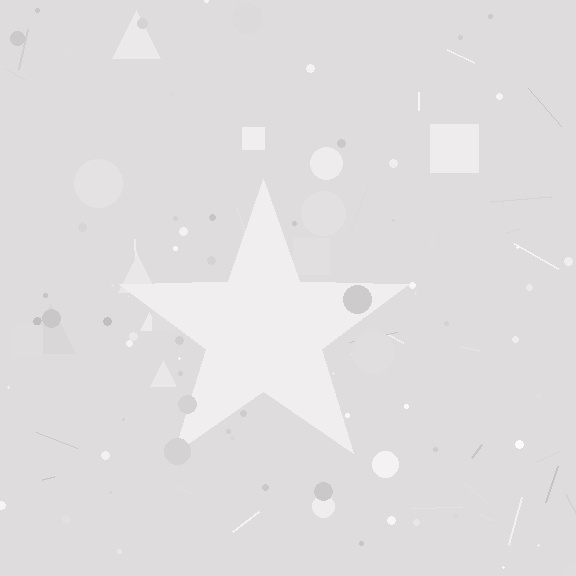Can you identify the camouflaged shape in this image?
The camouflaged shape is a star.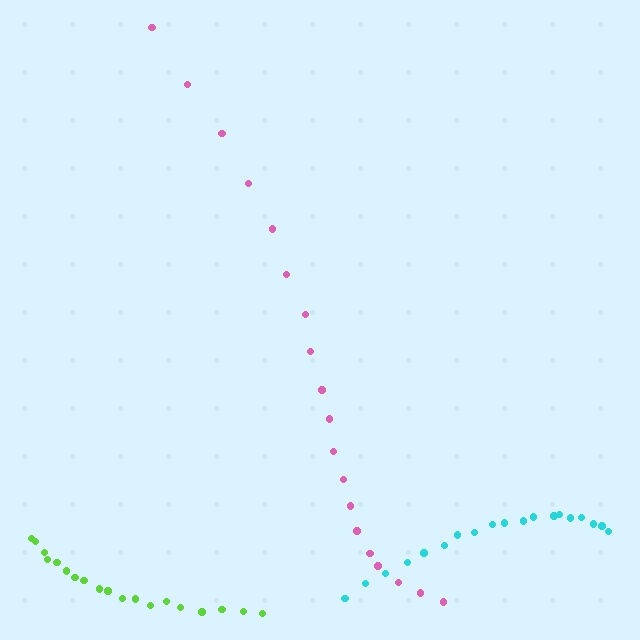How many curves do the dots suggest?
There are 3 distinct paths.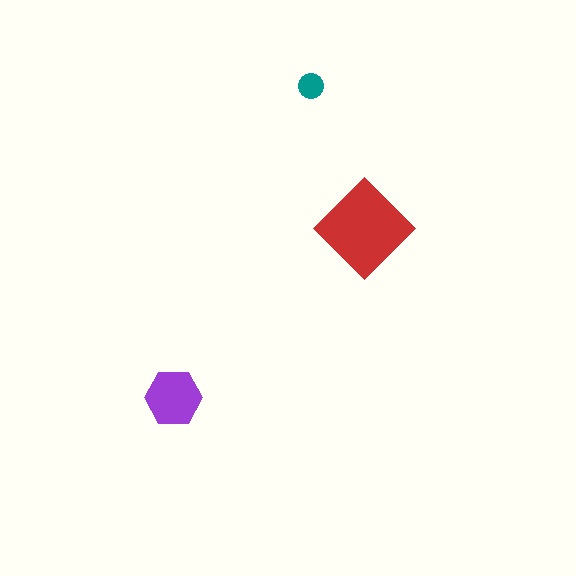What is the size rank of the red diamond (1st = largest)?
1st.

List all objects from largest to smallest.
The red diamond, the purple hexagon, the teal circle.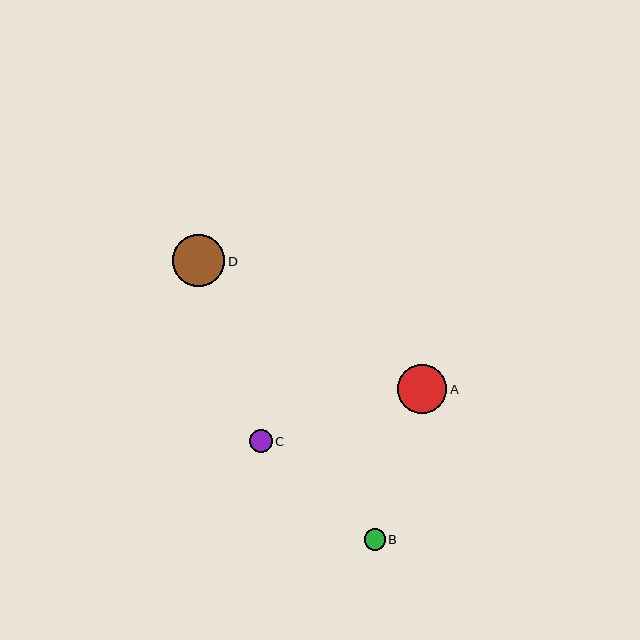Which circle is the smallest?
Circle B is the smallest with a size of approximately 21 pixels.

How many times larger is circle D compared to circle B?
Circle D is approximately 2.4 times the size of circle B.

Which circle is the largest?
Circle D is the largest with a size of approximately 52 pixels.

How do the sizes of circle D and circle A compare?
Circle D and circle A are approximately the same size.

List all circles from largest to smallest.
From largest to smallest: D, A, C, B.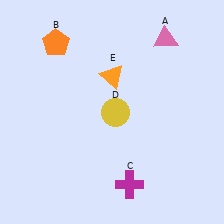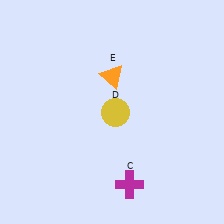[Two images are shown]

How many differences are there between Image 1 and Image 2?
There are 2 differences between the two images.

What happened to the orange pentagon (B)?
The orange pentagon (B) was removed in Image 2. It was in the top-left area of Image 1.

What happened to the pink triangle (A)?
The pink triangle (A) was removed in Image 2. It was in the top-right area of Image 1.